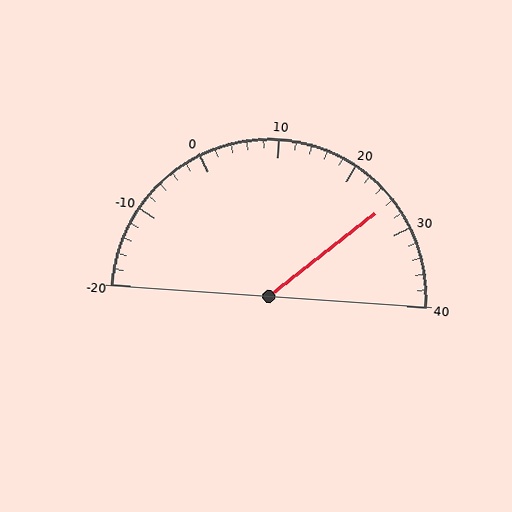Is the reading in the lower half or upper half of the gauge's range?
The reading is in the upper half of the range (-20 to 40).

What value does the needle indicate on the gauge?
The needle indicates approximately 26.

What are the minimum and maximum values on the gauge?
The gauge ranges from -20 to 40.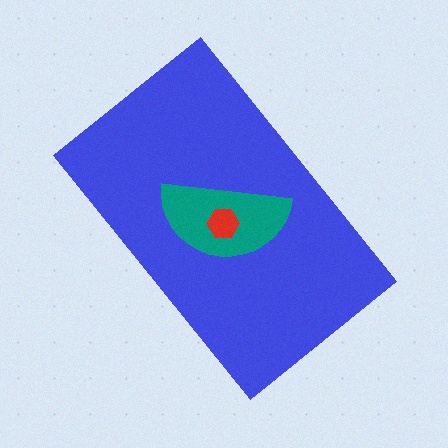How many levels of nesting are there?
3.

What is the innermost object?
The red hexagon.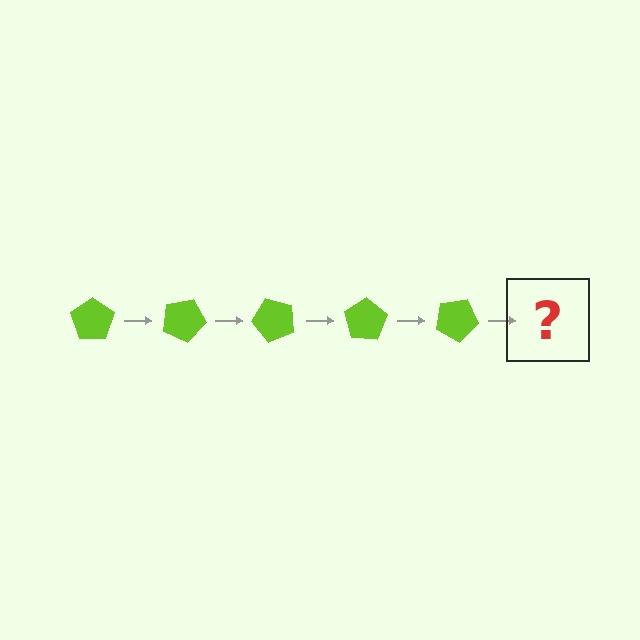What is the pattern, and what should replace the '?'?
The pattern is that the pentagon rotates 25 degrees each step. The '?' should be a lime pentagon rotated 125 degrees.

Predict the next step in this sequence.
The next step is a lime pentagon rotated 125 degrees.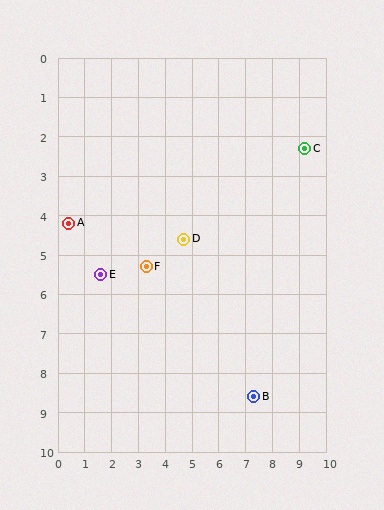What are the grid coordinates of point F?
Point F is at approximately (3.3, 5.3).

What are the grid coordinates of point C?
Point C is at approximately (9.2, 2.3).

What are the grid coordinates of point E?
Point E is at approximately (1.6, 5.5).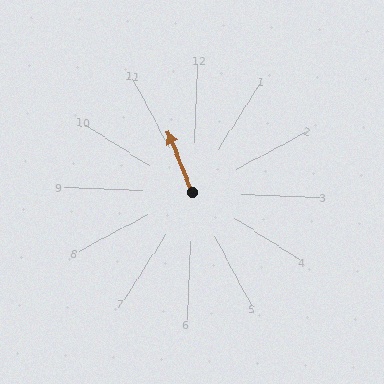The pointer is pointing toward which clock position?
Roughly 11 o'clock.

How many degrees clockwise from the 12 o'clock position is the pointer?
Approximately 336 degrees.